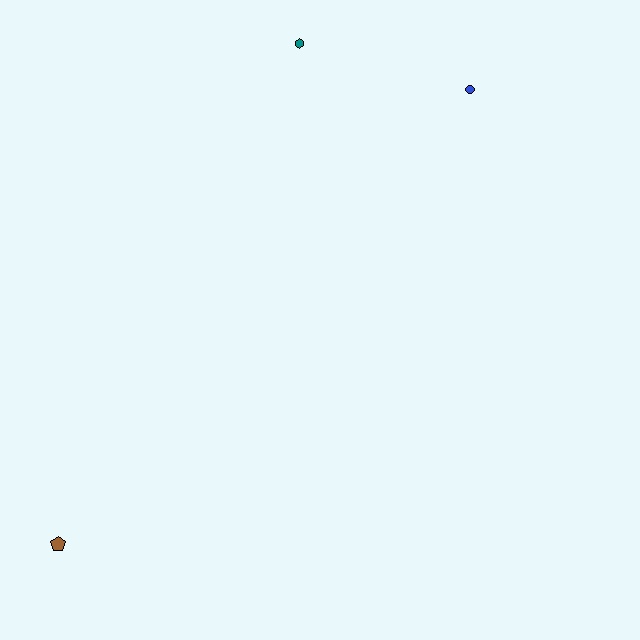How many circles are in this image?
There is 1 circle.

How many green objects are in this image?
There are no green objects.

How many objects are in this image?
There are 3 objects.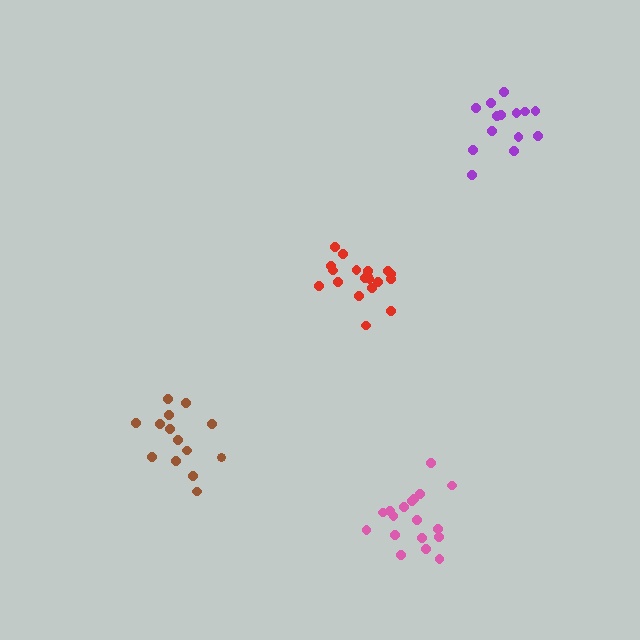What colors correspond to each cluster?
The clusters are colored: red, purple, brown, pink.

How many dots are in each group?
Group 1: 19 dots, Group 2: 14 dots, Group 3: 14 dots, Group 4: 19 dots (66 total).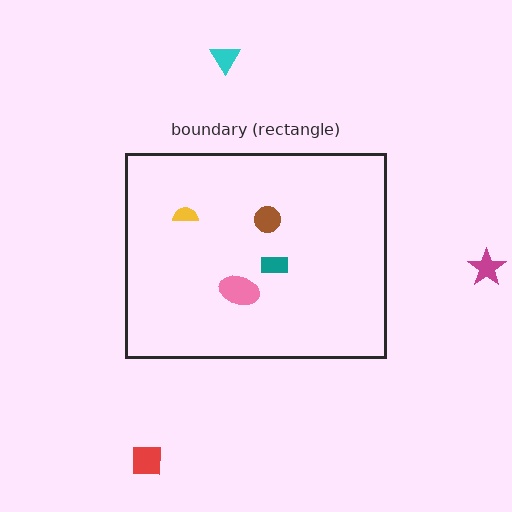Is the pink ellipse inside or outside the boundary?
Inside.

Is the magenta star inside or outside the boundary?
Outside.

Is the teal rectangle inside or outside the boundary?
Inside.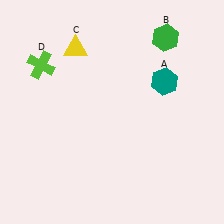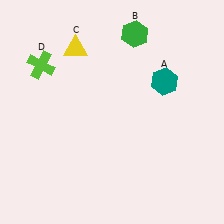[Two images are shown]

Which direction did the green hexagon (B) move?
The green hexagon (B) moved left.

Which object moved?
The green hexagon (B) moved left.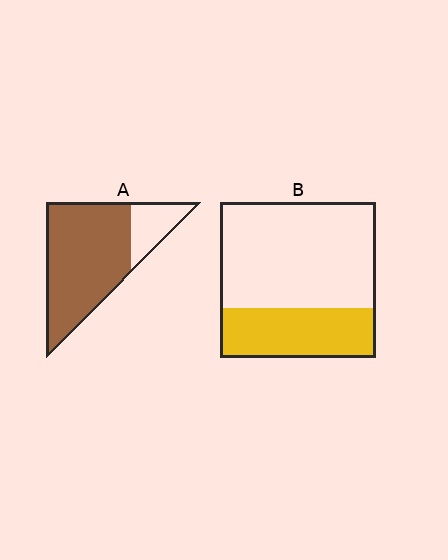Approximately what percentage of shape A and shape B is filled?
A is approximately 80% and B is approximately 30%.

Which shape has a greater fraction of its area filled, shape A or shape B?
Shape A.